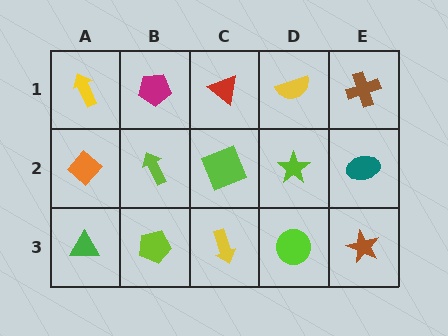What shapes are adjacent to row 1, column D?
A lime star (row 2, column D), a red triangle (row 1, column C), a brown cross (row 1, column E).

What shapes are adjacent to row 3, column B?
A lime arrow (row 2, column B), a green triangle (row 3, column A), a yellow arrow (row 3, column C).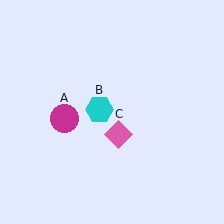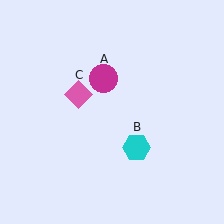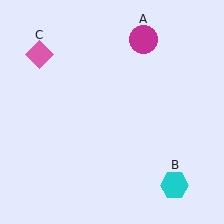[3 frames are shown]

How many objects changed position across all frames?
3 objects changed position: magenta circle (object A), cyan hexagon (object B), pink diamond (object C).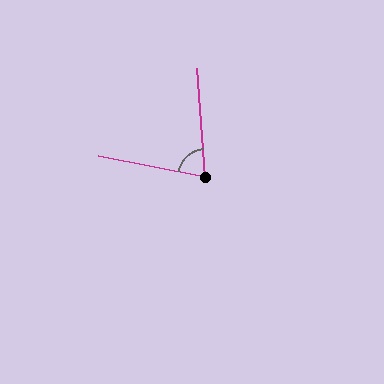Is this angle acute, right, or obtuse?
It is acute.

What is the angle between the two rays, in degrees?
Approximately 74 degrees.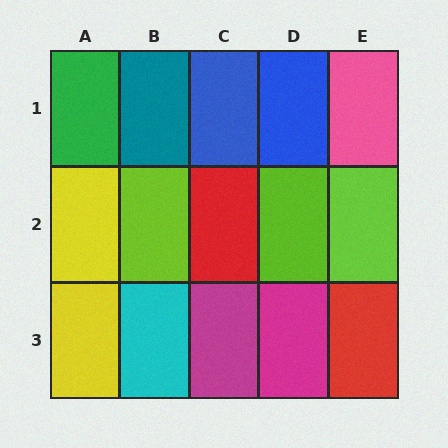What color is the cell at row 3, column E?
Red.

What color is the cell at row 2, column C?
Red.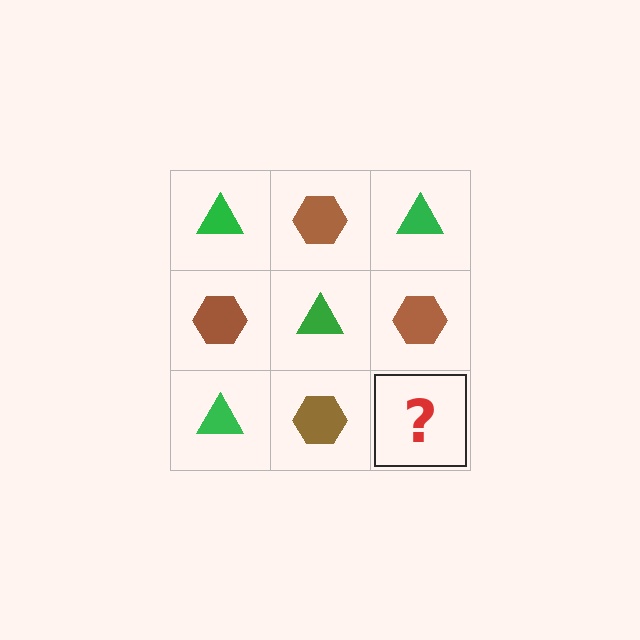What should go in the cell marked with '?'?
The missing cell should contain a green triangle.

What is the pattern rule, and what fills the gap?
The rule is that it alternates green triangle and brown hexagon in a checkerboard pattern. The gap should be filled with a green triangle.